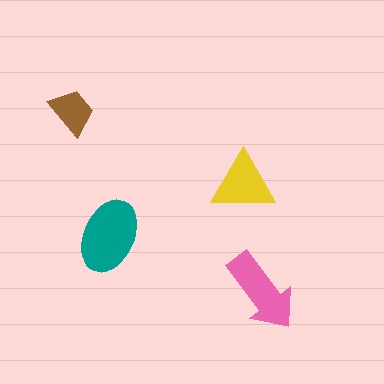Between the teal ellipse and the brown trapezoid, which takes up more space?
The teal ellipse.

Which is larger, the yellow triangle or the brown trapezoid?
The yellow triangle.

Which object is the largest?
The teal ellipse.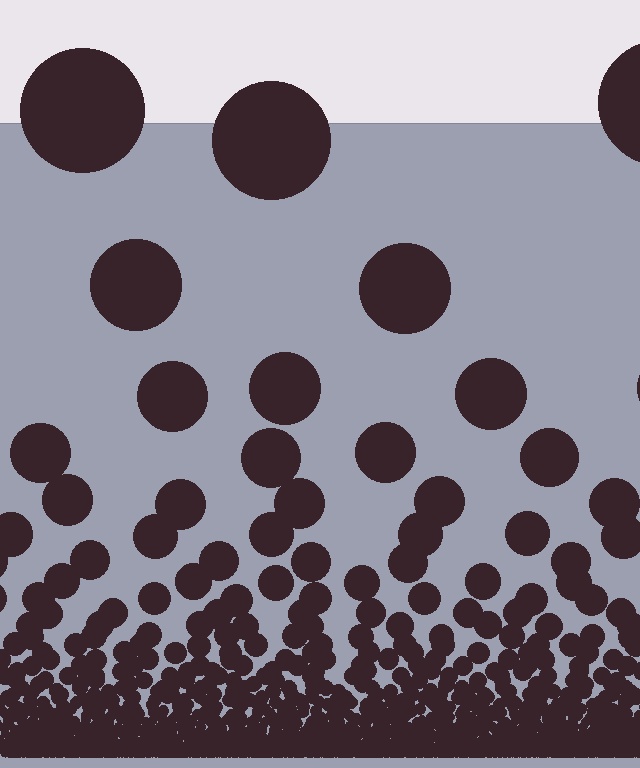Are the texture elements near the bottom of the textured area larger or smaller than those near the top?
Smaller. The gradient is inverted — elements near the bottom are smaller and denser.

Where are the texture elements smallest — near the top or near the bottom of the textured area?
Near the bottom.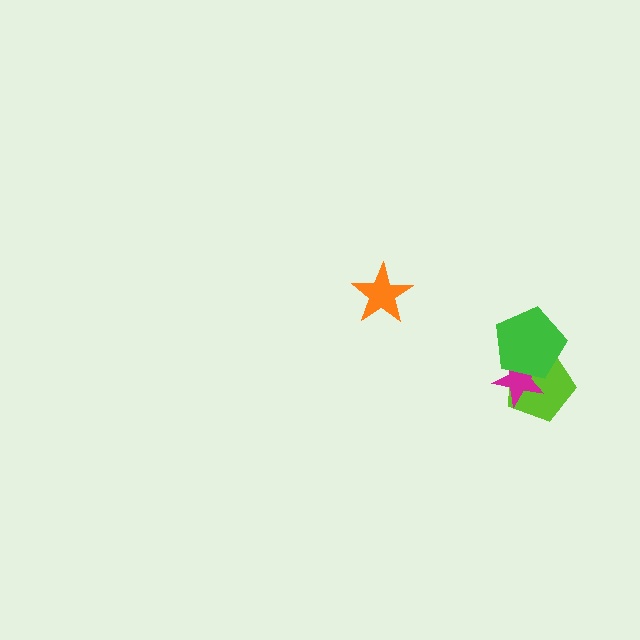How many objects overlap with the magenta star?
2 objects overlap with the magenta star.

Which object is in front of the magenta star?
The green pentagon is in front of the magenta star.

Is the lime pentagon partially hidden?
Yes, it is partially covered by another shape.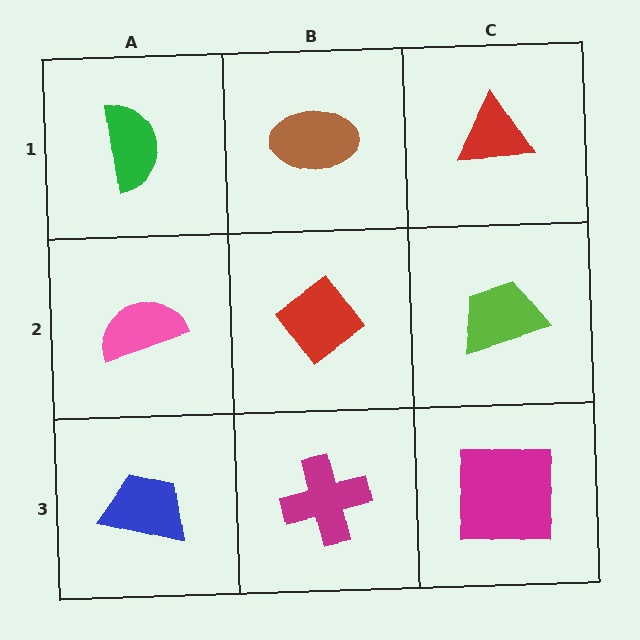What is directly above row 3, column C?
A lime trapezoid.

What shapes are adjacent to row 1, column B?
A red diamond (row 2, column B), a green semicircle (row 1, column A), a red triangle (row 1, column C).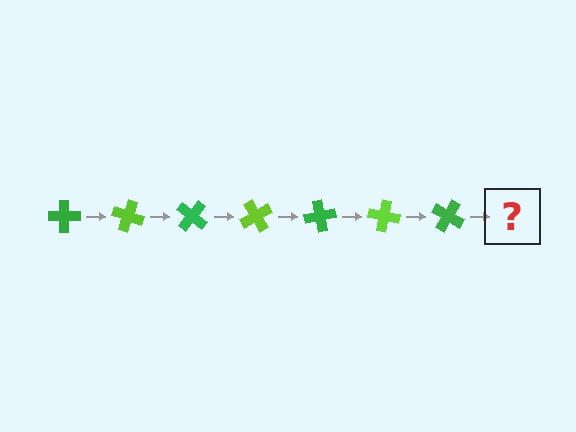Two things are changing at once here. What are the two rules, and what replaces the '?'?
The two rules are that it rotates 20 degrees each step and the color cycles through green and lime. The '?' should be a lime cross, rotated 140 degrees from the start.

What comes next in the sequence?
The next element should be a lime cross, rotated 140 degrees from the start.